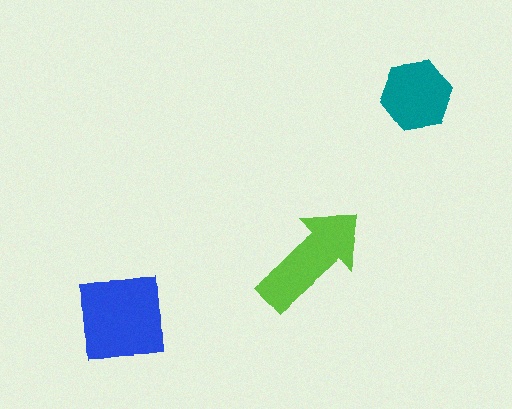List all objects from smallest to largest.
The teal hexagon, the lime arrow, the blue square.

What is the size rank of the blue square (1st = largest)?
1st.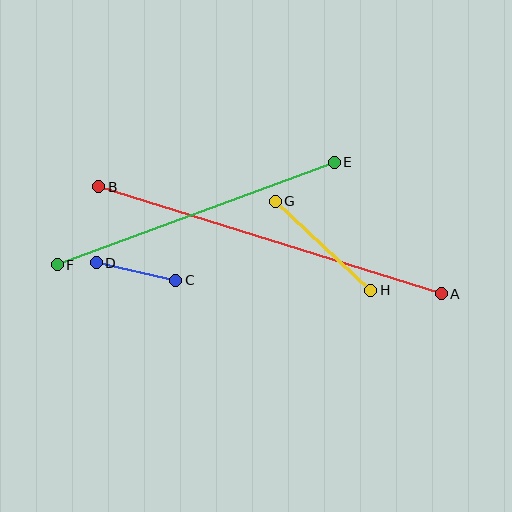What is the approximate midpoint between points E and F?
The midpoint is at approximately (196, 214) pixels.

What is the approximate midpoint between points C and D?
The midpoint is at approximately (136, 271) pixels.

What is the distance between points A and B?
The distance is approximately 359 pixels.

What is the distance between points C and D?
The distance is approximately 81 pixels.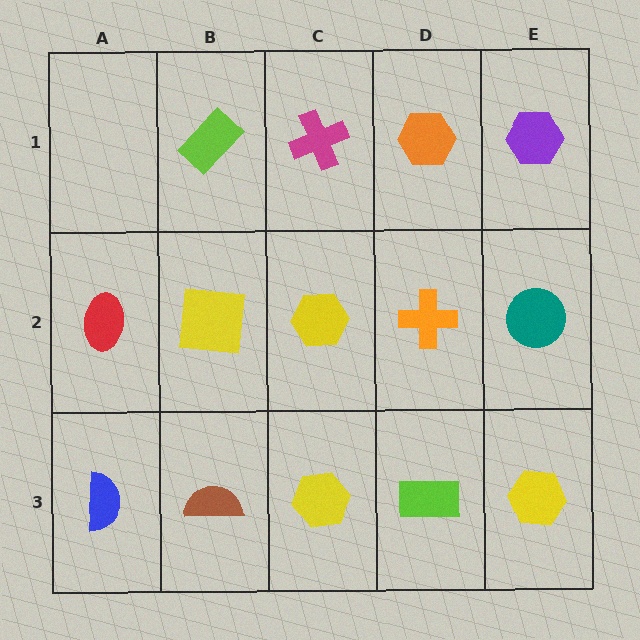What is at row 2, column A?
A red ellipse.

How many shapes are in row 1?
4 shapes.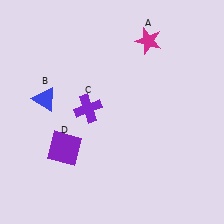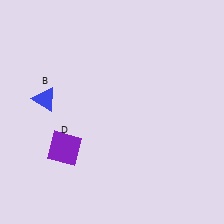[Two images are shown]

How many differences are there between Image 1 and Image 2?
There are 2 differences between the two images.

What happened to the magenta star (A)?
The magenta star (A) was removed in Image 2. It was in the top-right area of Image 1.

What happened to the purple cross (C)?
The purple cross (C) was removed in Image 2. It was in the top-left area of Image 1.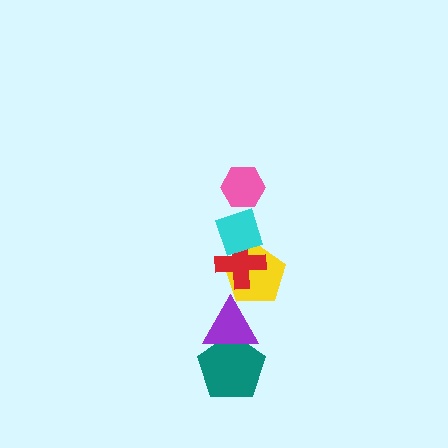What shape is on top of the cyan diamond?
The pink hexagon is on top of the cyan diamond.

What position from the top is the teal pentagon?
The teal pentagon is 6th from the top.